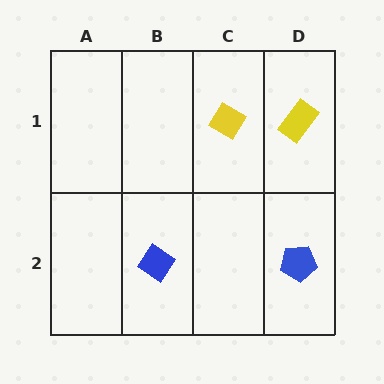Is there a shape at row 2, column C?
No, that cell is empty.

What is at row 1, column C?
A yellow diamond.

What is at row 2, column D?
A blue pentagon.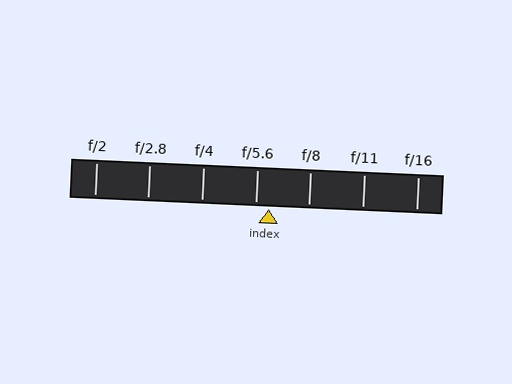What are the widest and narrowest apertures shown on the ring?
The widest aperture shown is f/2 and the narrowest is f/16.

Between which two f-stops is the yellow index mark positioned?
The index mark is between f/5.6 and f/8.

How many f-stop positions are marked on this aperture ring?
There are 7 f-stop positions marked.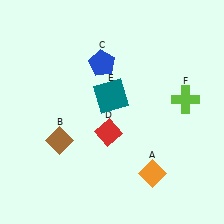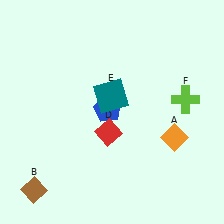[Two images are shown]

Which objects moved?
The objects that moved are: the orange diamond (A), the brown diamond (B), the blue pentagon (C).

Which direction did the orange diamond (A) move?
The orange diamond (A) moved up.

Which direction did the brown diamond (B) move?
The brown diamond (B) moved down.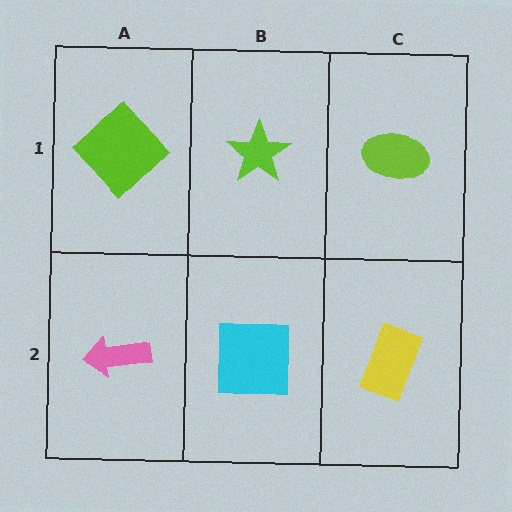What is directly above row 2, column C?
A lime ellipse.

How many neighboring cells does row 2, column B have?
3.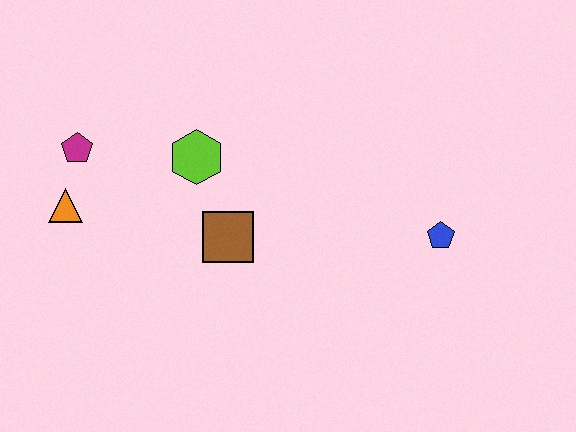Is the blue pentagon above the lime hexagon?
No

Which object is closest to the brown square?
The lime hexagon is closest to the brown square.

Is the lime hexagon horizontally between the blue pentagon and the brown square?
No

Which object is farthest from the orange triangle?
The blue pentagon is farthest from the orange triangle.